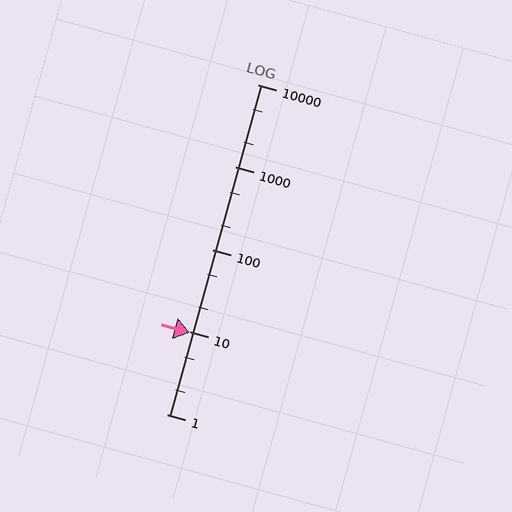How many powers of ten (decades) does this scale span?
The scale spans 4 decades, from 1 to 10000.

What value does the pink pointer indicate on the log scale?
The pointer indicates approximately 9.8.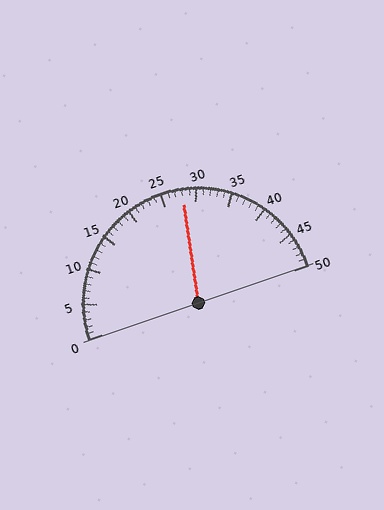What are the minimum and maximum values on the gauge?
The gauge ranges from 0 to 50.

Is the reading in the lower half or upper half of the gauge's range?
The reading is in the upper half of the range (0 to 50).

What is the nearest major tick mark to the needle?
The nearest major tick mark is 30.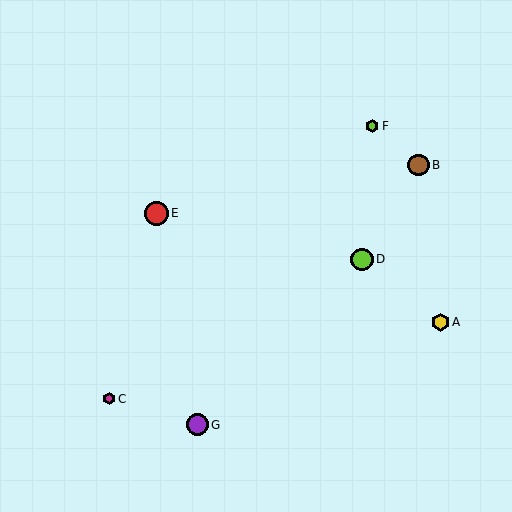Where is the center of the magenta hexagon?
The center of the magenta hexagon is at (109, 399).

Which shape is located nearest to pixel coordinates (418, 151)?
The brown circle (labeled B) at (419, 165) is nearest to that location.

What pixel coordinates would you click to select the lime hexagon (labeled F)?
Click at (372, 126) to select the lime hexagon F.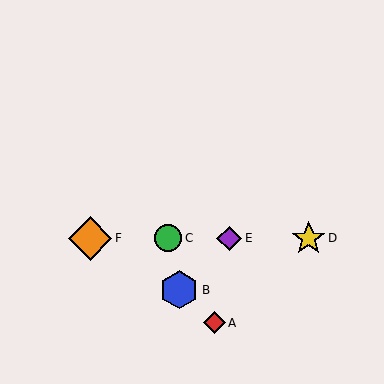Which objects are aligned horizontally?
Objects C, D, E, F are aligned horizontally.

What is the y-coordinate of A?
Object A is at y≈323.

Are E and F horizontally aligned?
Yes, both are at y≈238.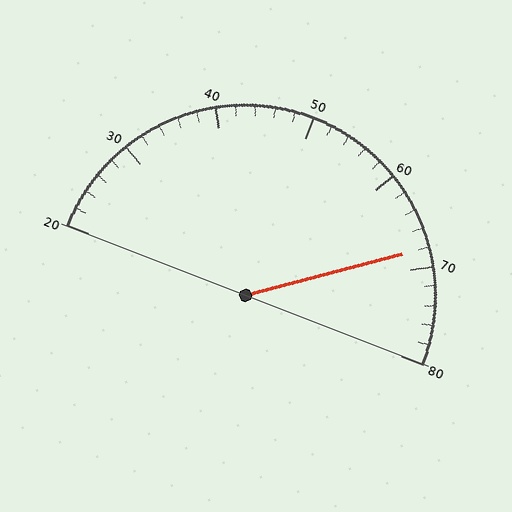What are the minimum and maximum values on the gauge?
The gauge ranges from 20 to 80.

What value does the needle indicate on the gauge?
The needle indicates approximately 68.